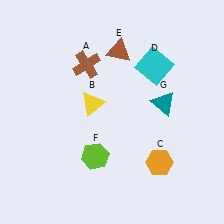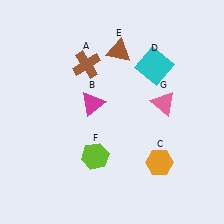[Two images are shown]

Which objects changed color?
B changed from yellow to magenta. G changed from teal to pink.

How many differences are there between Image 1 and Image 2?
There are 2 differences between the two images.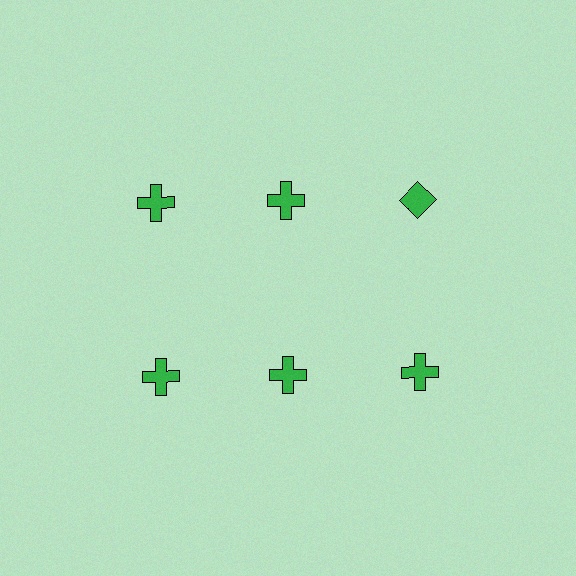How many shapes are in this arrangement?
There are 6 shapes arranged in a grid pattern.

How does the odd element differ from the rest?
It has a different shape: diamond instead of cross.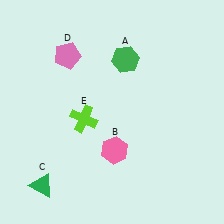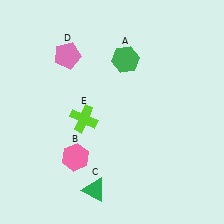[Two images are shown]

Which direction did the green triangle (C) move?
The green triangle (C) moved right.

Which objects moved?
The objects that moved are: the pink hexagon (B), the green triangle (C).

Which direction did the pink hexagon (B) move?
The pink hexagon (B) moved left.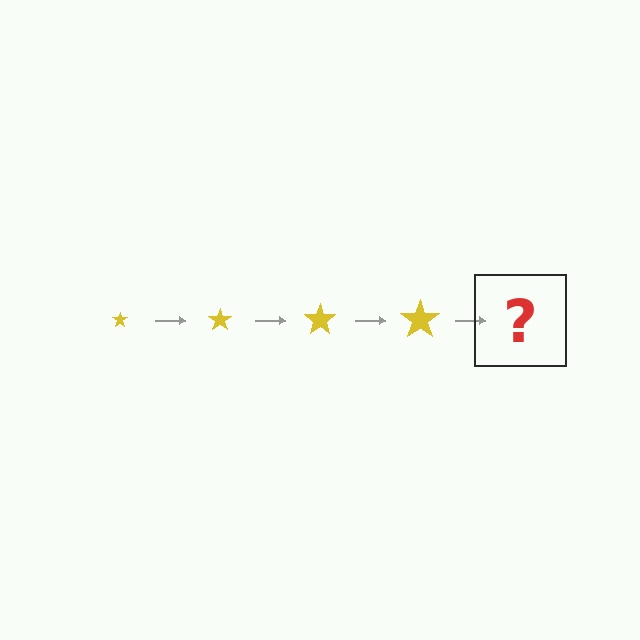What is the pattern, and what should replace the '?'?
The pattern is that the star gets progressively larger each step. The '?' should be a yellow star, larger than the previous one.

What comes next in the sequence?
The next element should be a yellow star, larger than the previous one.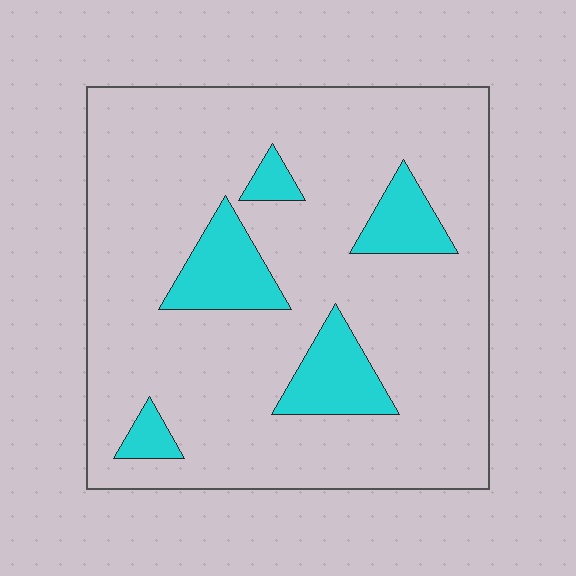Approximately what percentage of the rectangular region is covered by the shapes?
Approximately 15%.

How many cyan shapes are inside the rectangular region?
5.